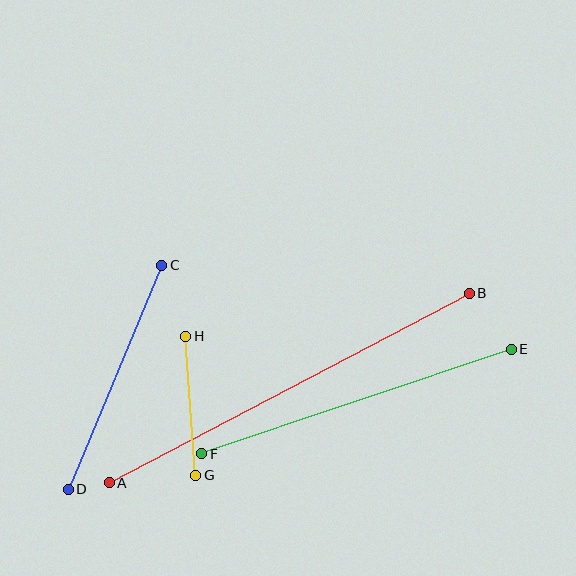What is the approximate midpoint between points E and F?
The midpoint is at approximately (356, 402) pixels.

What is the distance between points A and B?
The distance is approximately 407 pixels.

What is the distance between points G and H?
The distance is approximately 140 pixels.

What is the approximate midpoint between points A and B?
The midpoint is at approximately (289, 388) pixels.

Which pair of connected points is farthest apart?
Points A and B are farthest apart.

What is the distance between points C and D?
The distance is approximately 242 pixels.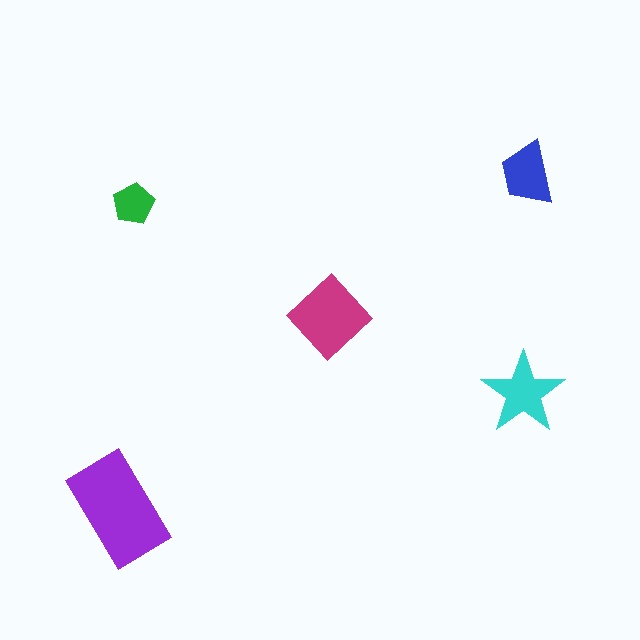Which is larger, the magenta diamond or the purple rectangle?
The purple rectangle.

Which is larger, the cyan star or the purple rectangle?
The purple rectangle.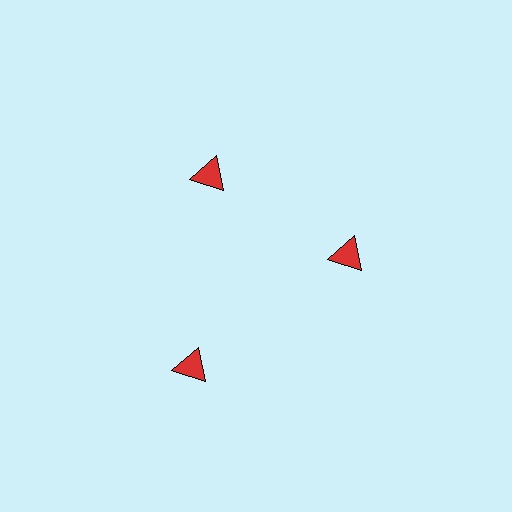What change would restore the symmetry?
The symmetry would be restored by moving it inward, back onto the ring so that all 3 triangles sit at equal angles and equal distance from the center.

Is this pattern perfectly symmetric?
No. The 3 red triangles are arranged in a ring, but one element near the 7 o'clock position is pushed outward from the center, breaking the 3-fold rotational symmetry.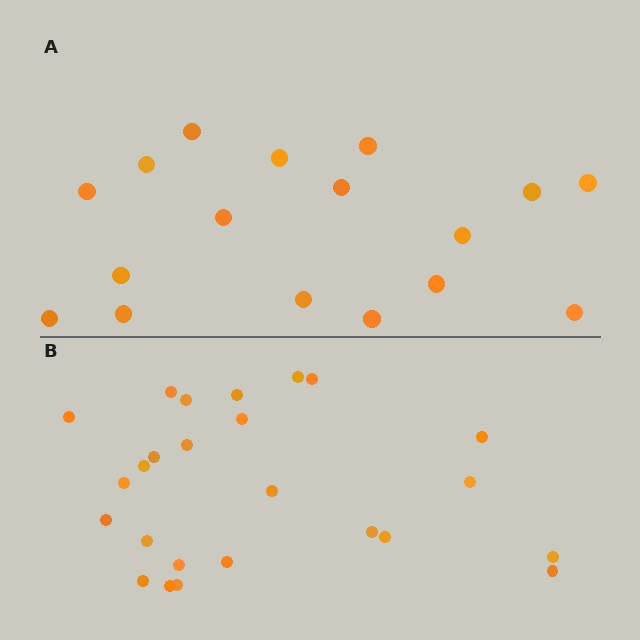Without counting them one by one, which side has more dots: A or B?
Region B (the bottom region) has more dots.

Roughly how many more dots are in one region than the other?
Region B has roughly 8 or so more dots than region A.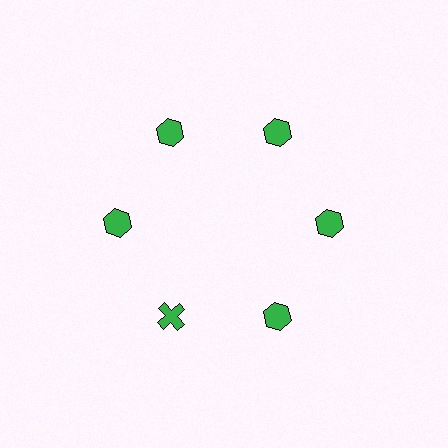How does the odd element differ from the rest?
It has a different shape: cross instead of hexagon.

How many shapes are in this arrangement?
There are 6 shapes arranged in a ring pattern.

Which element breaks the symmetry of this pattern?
The green cross at roughly the 7 o'clock position breaks the symmetry. All other shapes are green hexagons.